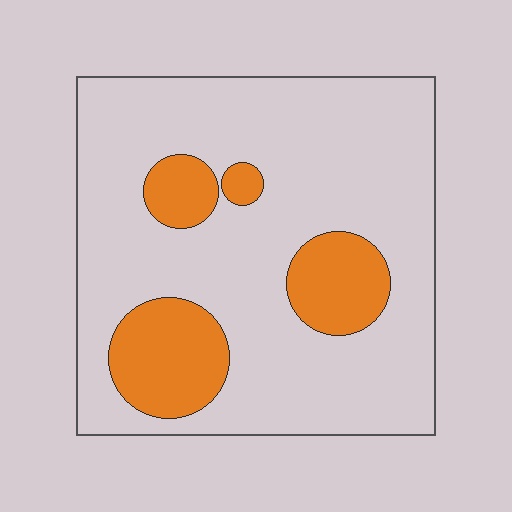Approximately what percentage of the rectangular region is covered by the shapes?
Approximately 20%.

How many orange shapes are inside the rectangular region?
4.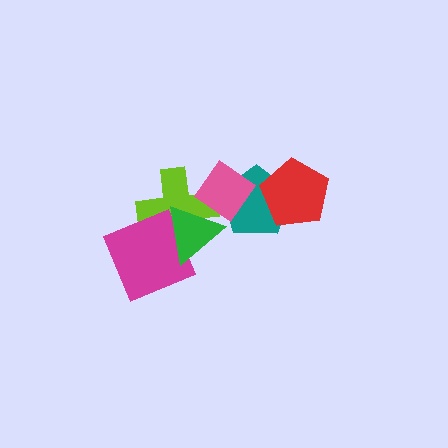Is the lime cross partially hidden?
Yes, it is partially covered by another shape.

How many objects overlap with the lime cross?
3 objects overlap with the lime cross.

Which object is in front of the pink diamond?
The green triangle is in front of the pink diamond.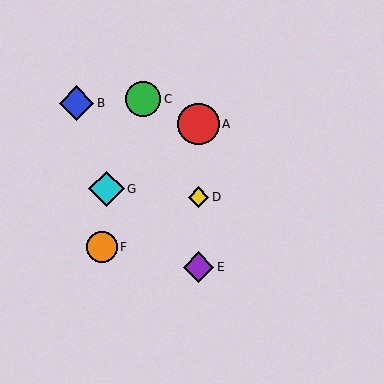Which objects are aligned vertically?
Objects A, D, E are aligned vertically.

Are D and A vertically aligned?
Yes, both are at x≈199.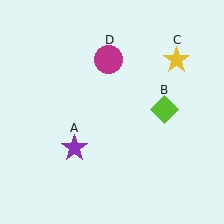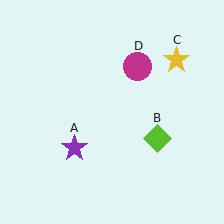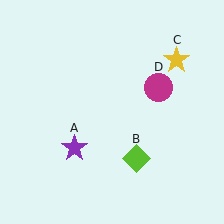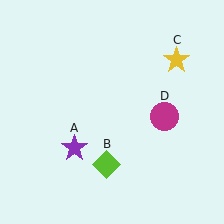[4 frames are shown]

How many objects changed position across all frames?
2 objects changed position: lime diamond (object B), magenta circle (object D).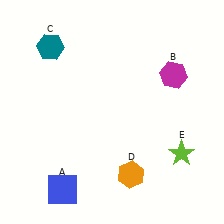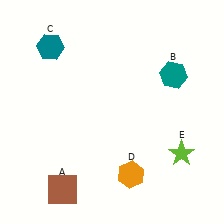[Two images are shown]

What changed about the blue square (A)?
In Image 1, A is blue. In Image 2, it changed to brown.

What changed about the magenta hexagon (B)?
In Image 1, B is magenta. In Image 2, it changed to teal.